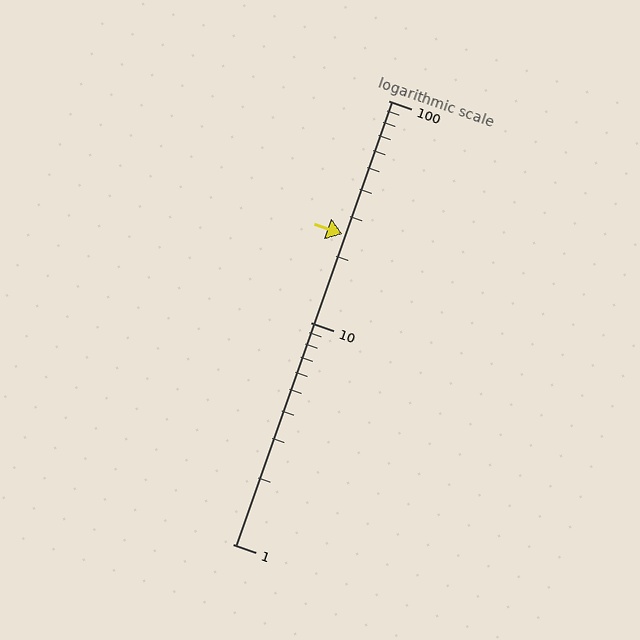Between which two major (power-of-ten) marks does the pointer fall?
The pointer is between 10 and 100.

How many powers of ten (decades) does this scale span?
The scale spans 2 decades, from 1 to 100.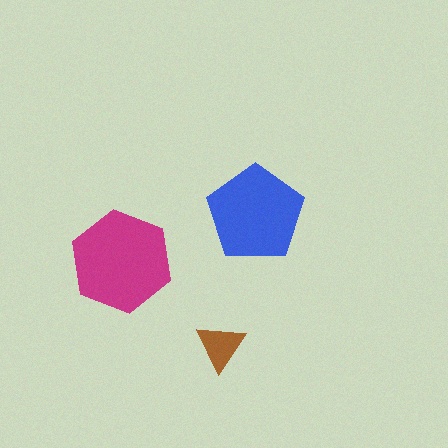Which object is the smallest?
The brown triangle.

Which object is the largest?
The magenta hexagon.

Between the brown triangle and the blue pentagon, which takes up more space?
The blue pentagon.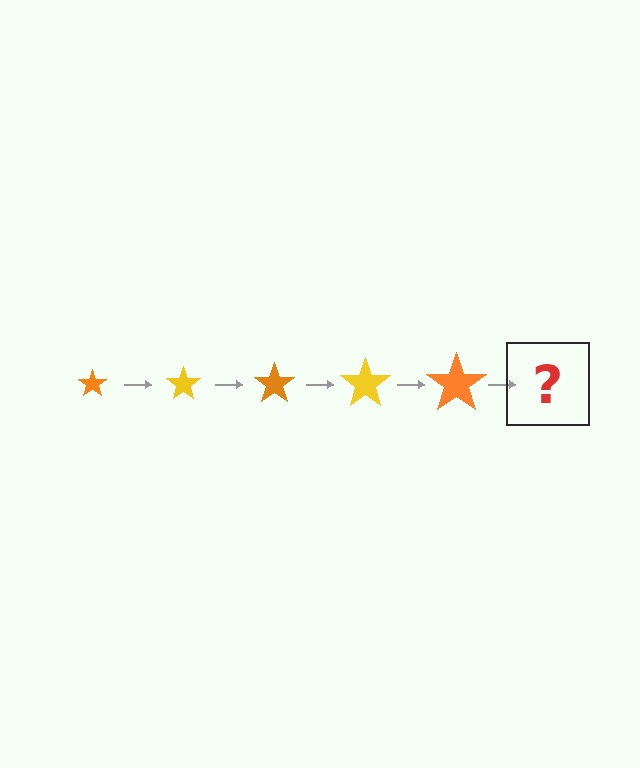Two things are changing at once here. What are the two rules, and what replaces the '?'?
The two rules are that the star grows larger each step and the color cycles through orange and yellow. The '?' should be a yellow star, larger than the previous one.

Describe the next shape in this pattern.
It should be a yellow star, larger than the previous one.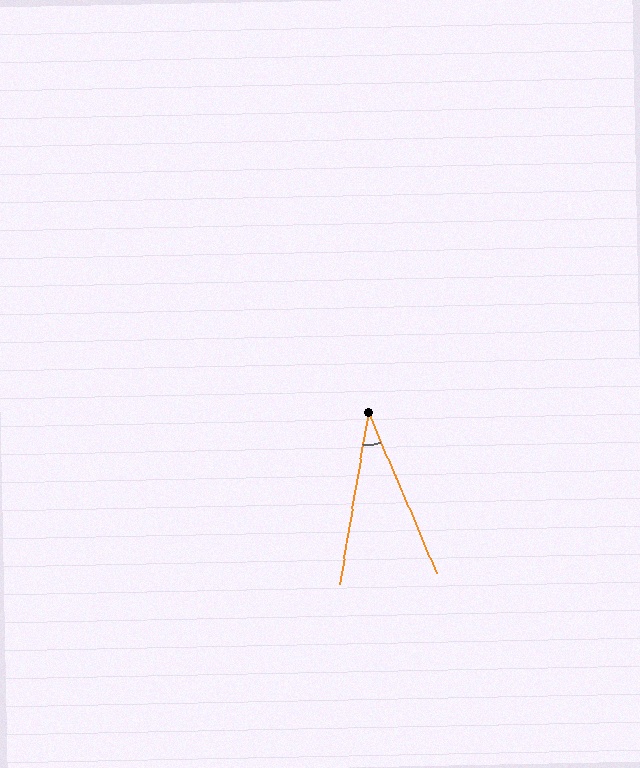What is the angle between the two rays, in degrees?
Approximately 32 degrees.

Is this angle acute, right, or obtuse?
It is acute.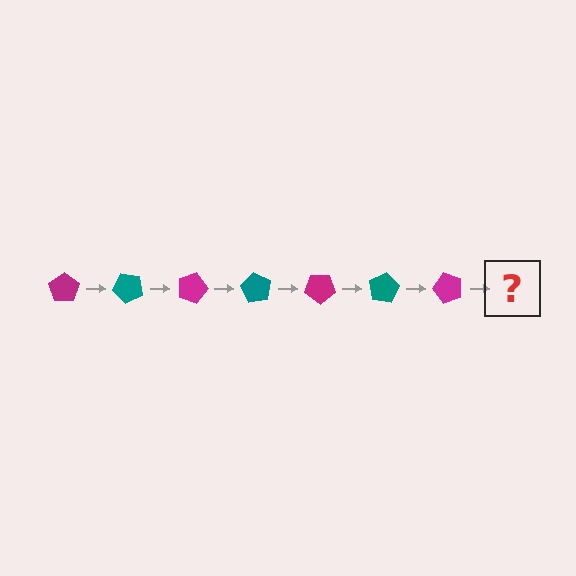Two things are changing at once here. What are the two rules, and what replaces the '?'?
The two rules are that it rotates 45 degrees each step and the color cycles through magenta and teal. The '?' should be a teal pentagon, rotated 315 degrees from the start.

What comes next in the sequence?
The next element should be a teal pentagon, rotated 315 degrees from the start.